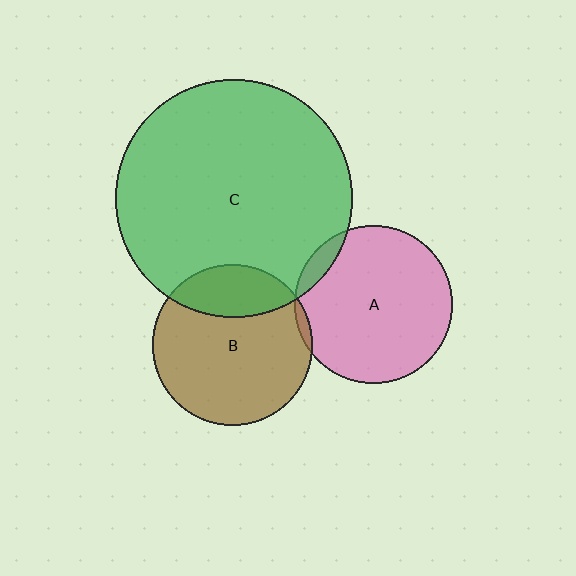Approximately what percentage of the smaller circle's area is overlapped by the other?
Approximately 5%.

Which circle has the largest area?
Circle C (green).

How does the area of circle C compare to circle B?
Approximately 2.2 times.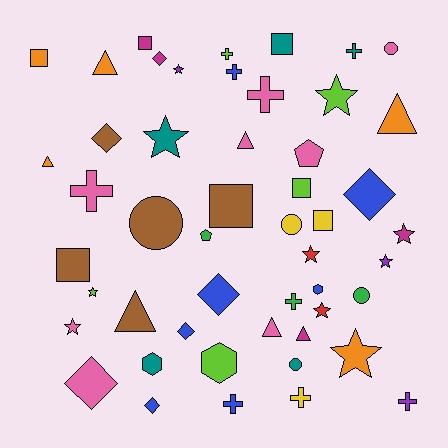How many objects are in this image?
There are 50 objects.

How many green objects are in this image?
There are 3 green objects.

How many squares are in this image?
There are 7 squares.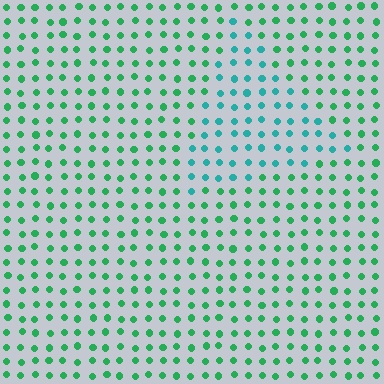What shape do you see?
I see a triangle.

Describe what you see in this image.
The image is filled with small green elements in a uniform arrangement. A triangle-shaped region is visible where the elements are tinted to a slightly different hue, forming a subtle color boundary.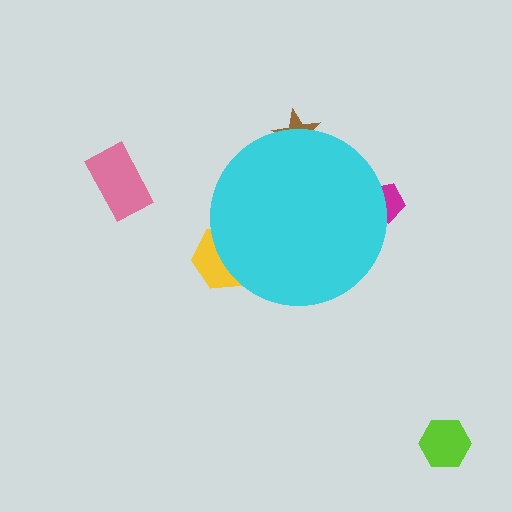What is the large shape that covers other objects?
A cyan circle.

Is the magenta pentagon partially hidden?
Yes, the magenta pentagon is partially hidden behind the cyan circle.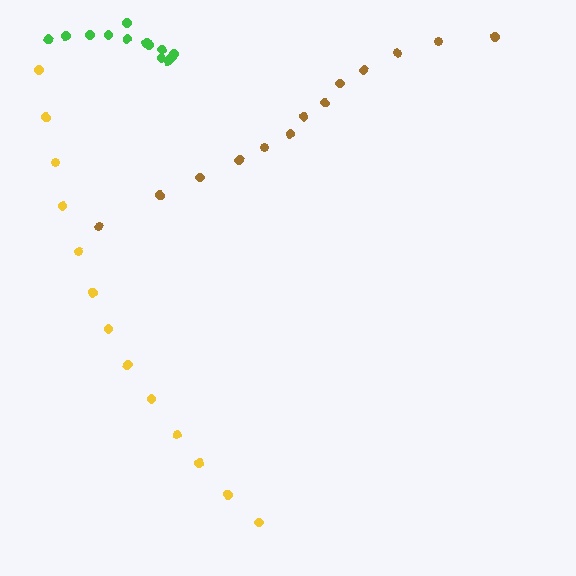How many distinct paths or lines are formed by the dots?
There are 3 distinct paths.